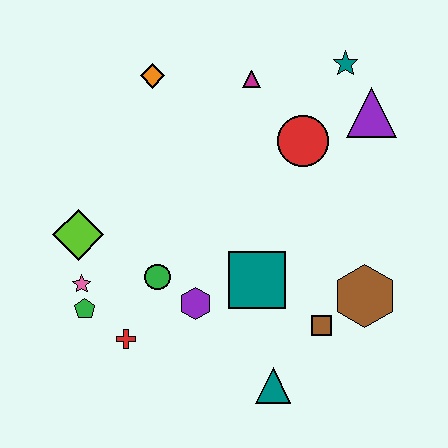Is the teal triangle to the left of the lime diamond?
No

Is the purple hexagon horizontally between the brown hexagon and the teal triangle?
No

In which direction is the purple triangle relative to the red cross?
The purple triangle is to the right of the red cross.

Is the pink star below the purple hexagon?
No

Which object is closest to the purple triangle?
The teal star is closest to the purple triangle.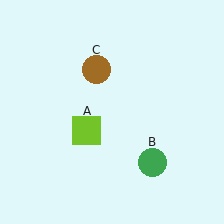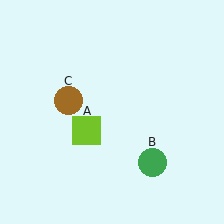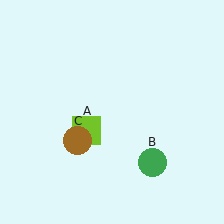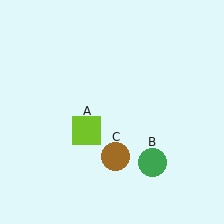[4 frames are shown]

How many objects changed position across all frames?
1 object changed position: brown circle (object C).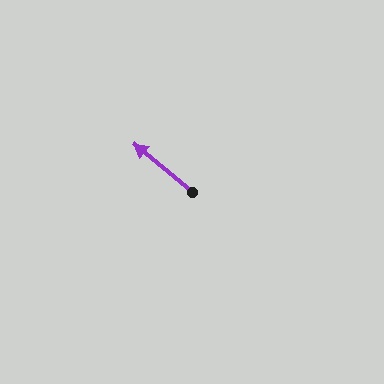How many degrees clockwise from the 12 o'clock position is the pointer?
Approximately 310 degrees.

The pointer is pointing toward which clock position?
Roughly 10 o'clock.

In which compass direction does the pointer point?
Northwest.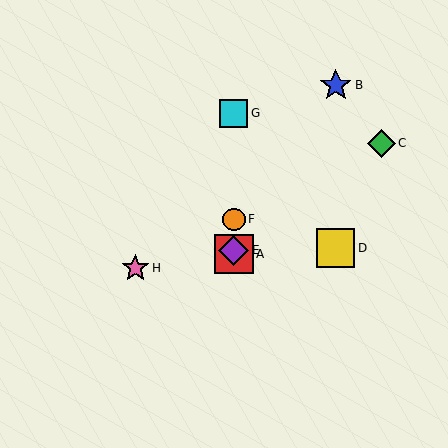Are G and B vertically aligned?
No, G is at x≈234 and B is at x≈336.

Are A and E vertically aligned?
Yes, both are at x≈234.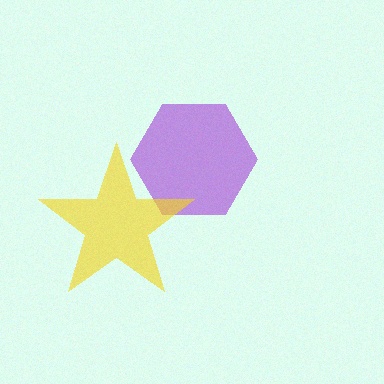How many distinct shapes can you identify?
There are 2 distinct shapes: a purple hexagon, a yellow star.